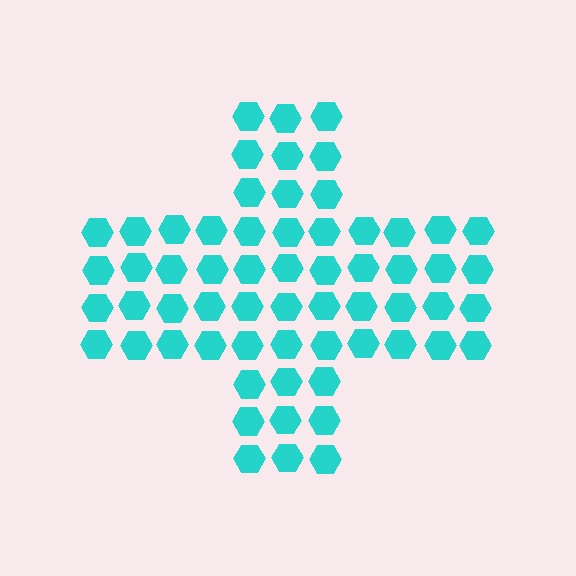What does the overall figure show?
The overall figure shows a cross.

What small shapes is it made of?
It is made of small hexagons.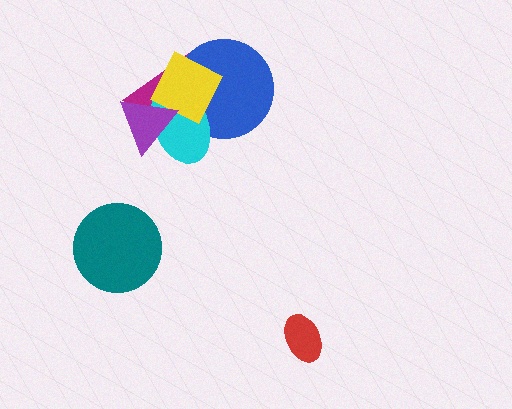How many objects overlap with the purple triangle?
3 objects overlap with the purple triangle.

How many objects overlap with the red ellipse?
0 objects overlap with the red ellipse.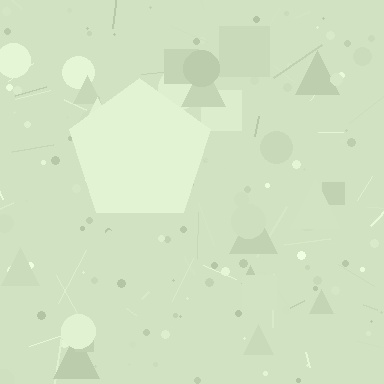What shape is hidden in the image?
A pentagon is hidden in the image.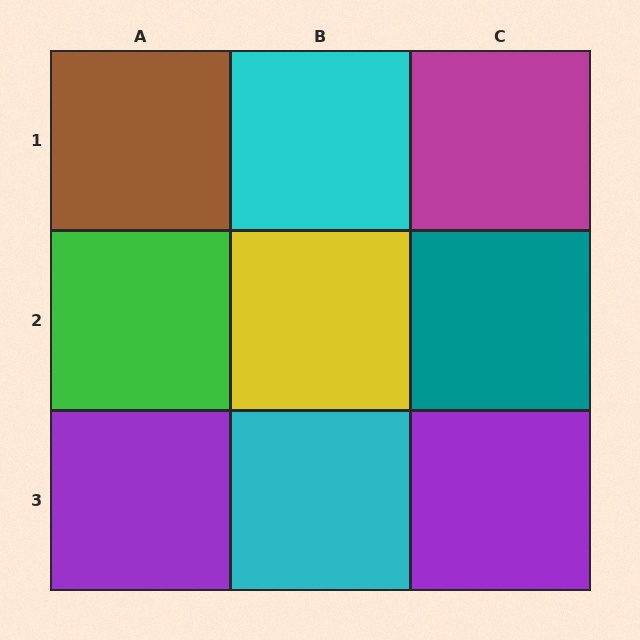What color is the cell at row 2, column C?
Teal.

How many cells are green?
1 cell is green.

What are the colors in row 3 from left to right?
Purple, cyan, purple.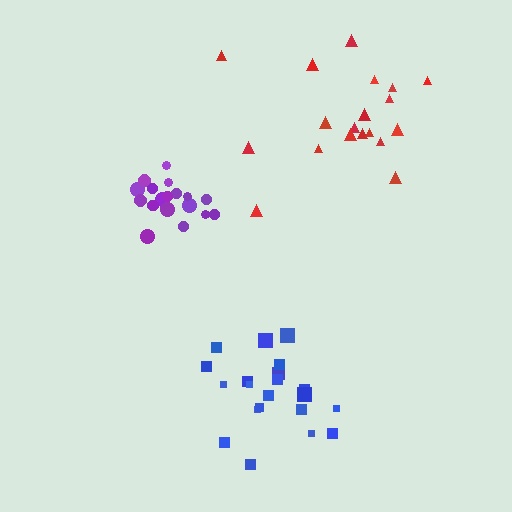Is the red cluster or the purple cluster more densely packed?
Purple.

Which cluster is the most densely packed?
Purple.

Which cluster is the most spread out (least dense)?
Red.